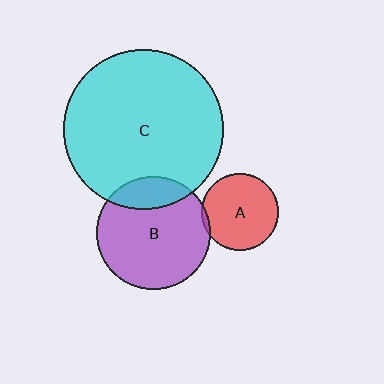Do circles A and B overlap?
Yes.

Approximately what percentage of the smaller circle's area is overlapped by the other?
Approximately 5%.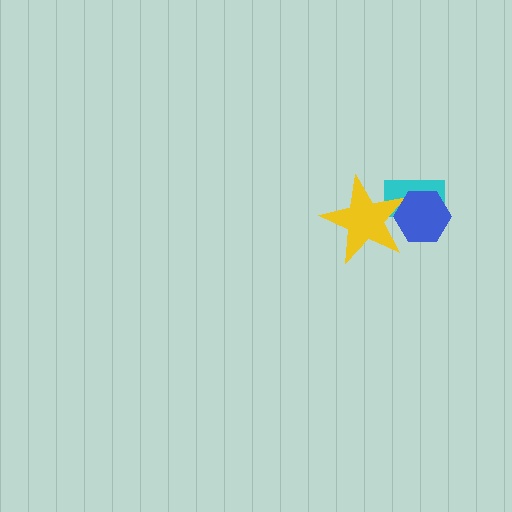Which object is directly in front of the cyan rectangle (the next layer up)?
The yellow star is directly in front of the cyan rectangle.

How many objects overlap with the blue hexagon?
2 objects overlap with the blue hexagon.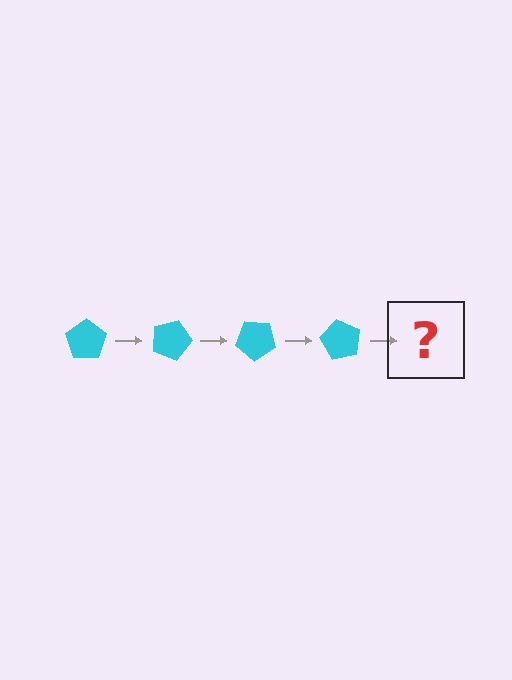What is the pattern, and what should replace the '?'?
The pattern is that the pentagon rotates 20 degrees each step. The '?' should be a cyan pentagon rotated 80 degrees.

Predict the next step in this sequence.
The next step is a cyan pentagon rotated 80 degrees.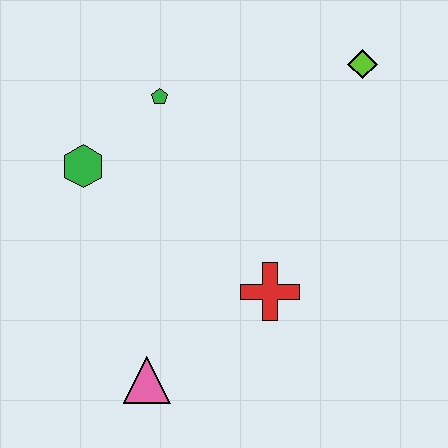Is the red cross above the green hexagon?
No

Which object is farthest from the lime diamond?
The pink triangle is farthest from the lime diamond.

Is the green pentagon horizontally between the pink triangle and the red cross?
Yes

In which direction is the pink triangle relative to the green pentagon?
The pink triangle is below the green pentagon.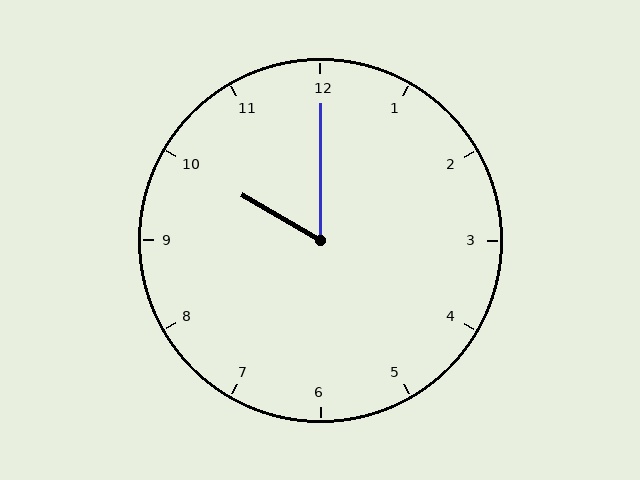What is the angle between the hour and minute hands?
Approximately 60 degrees.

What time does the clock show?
10:00.